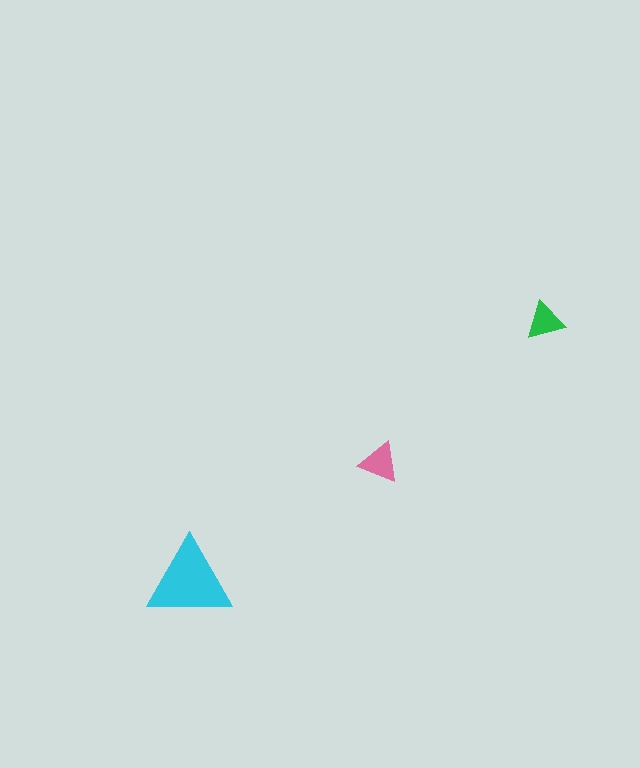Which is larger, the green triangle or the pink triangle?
The pink one.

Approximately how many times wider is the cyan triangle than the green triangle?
About 2 times wider.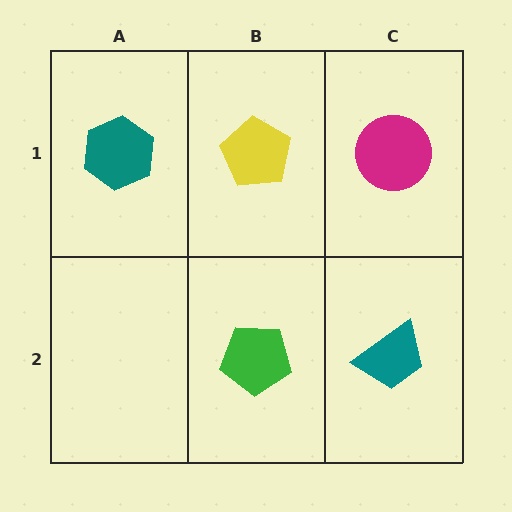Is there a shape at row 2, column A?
No, that cell is empty.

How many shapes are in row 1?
3 shapes.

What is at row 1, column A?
A teal hexagon.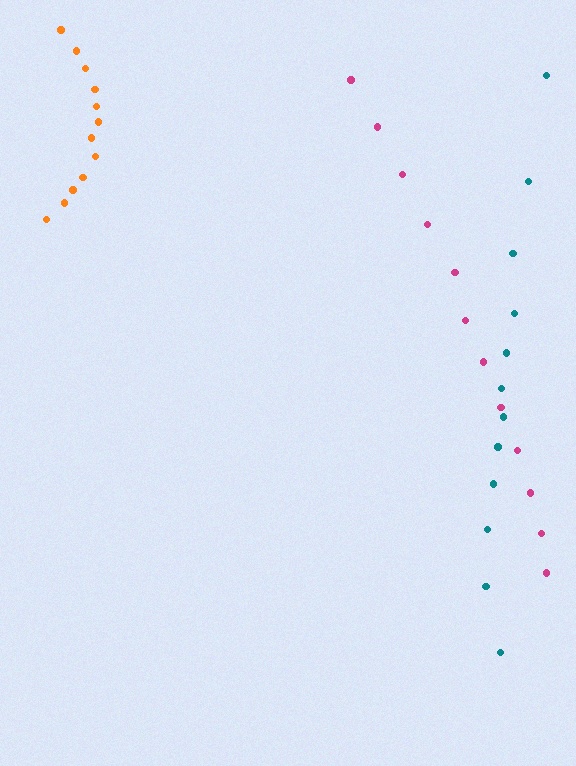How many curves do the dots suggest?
There are 3 distinct paths.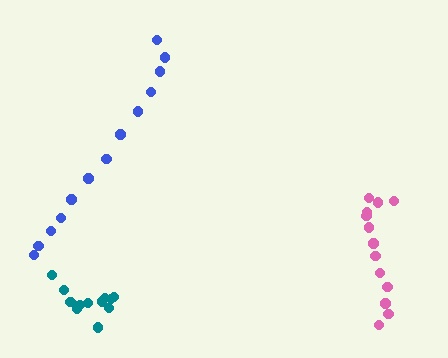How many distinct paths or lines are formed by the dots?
There are 3 distinct paths.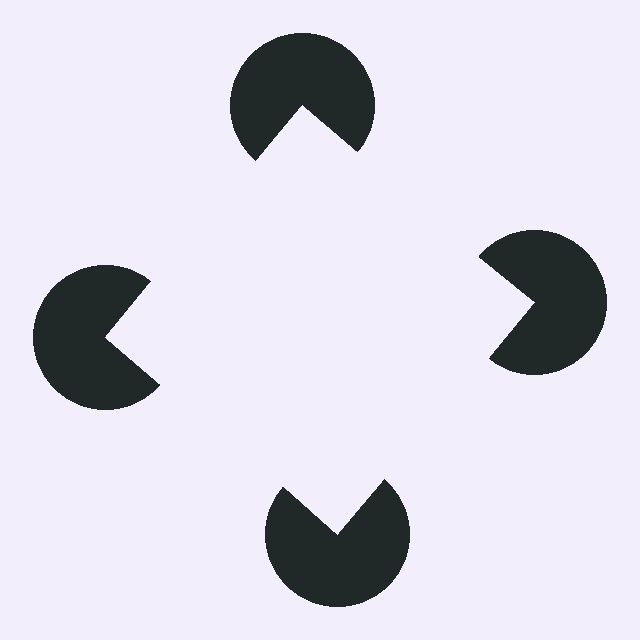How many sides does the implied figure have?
4 sides.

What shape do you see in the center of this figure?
An illusory square — its edges are inferred from the aligned wedge cuts in the pac-man discs, not physically drawn.